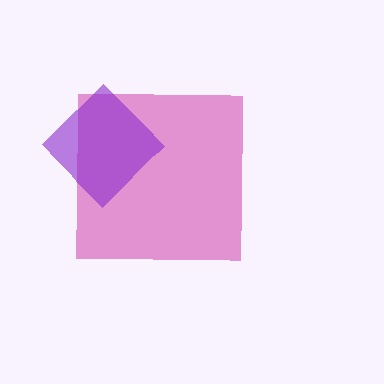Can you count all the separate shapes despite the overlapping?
Yes, there are 2 separate shapes.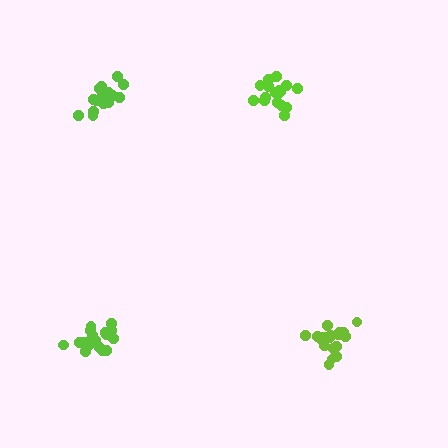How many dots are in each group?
Group 1: 19 dots, Group 2: 17 dots, Group 3: 20 dots, Group 4: 17 dots (73 total).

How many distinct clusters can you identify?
There are 4 distinct clusters.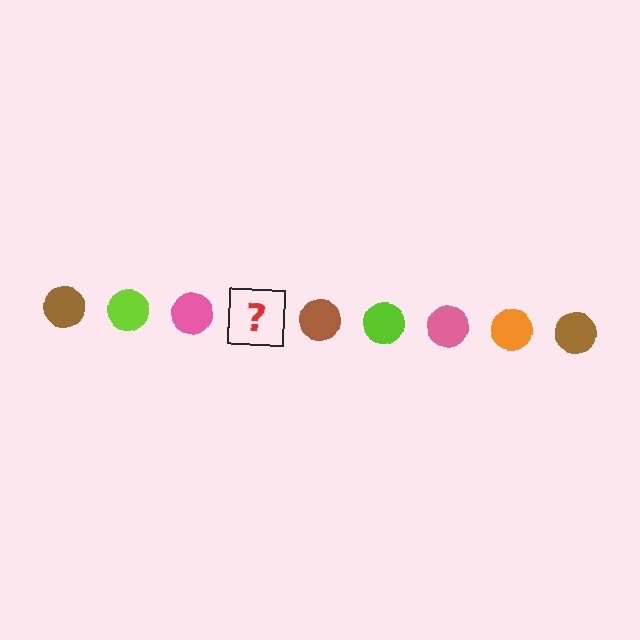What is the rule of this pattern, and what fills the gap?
The rule is that the pattern cycles through brown, lime, pink, orange circles. The gap should be filled with an orange circle.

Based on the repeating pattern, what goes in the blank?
The blank should be an orange circle.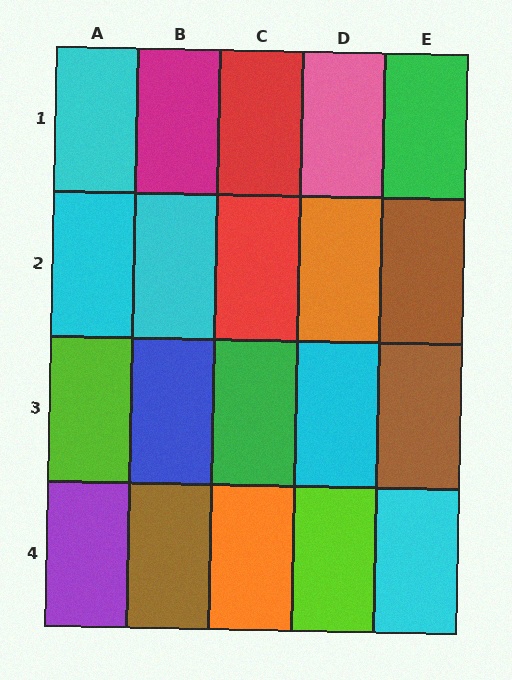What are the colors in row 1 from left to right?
Cyan, magenta, red, pink, green.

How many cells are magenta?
1 cell is magenta.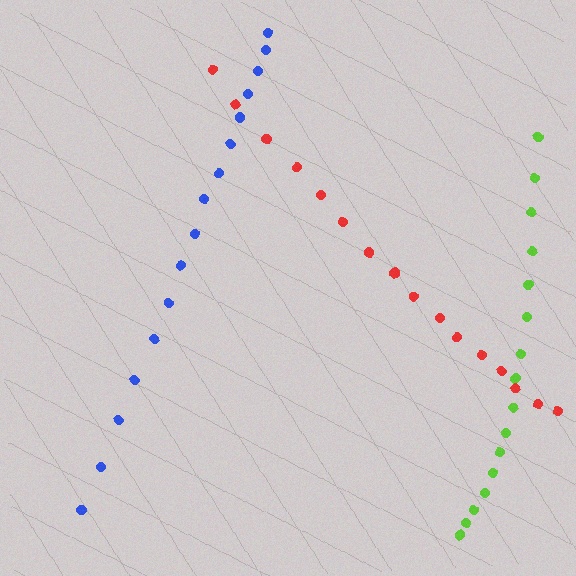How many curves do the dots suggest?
There are 3 distinct paths.